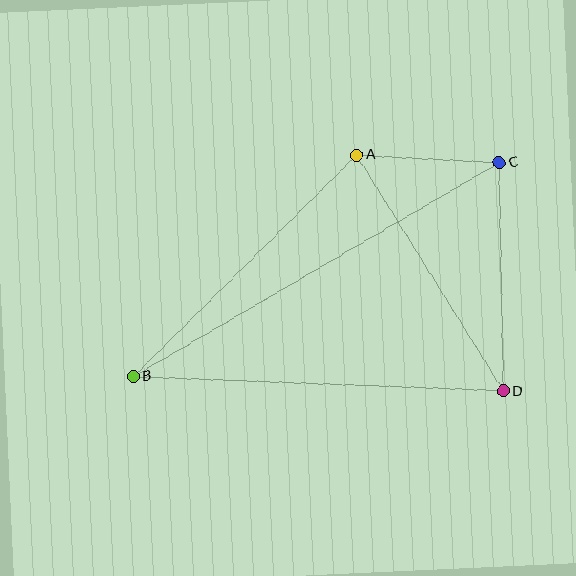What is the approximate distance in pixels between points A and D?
The distance between A and D is approximately 278 pixels.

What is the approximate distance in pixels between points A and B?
The distance between A and B is approximately 314 pixels.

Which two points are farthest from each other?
Points B and C are farthest from each other.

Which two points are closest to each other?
Points A and C are closest to each other.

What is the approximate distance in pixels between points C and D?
The distance between C and D is approximately 229 pixels.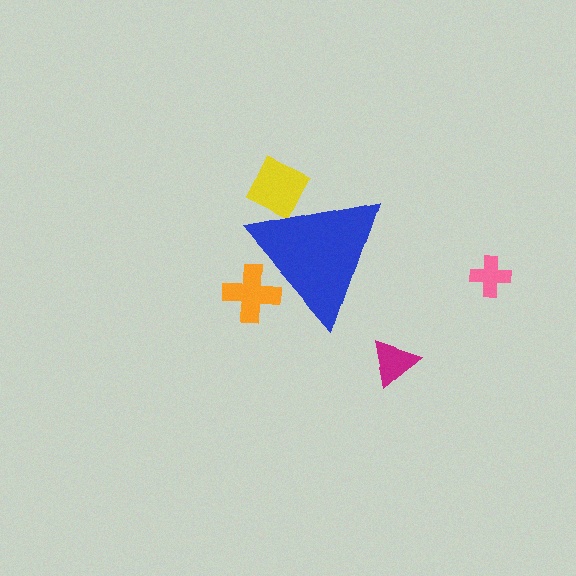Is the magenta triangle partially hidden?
No, the magenta triangle is fully visible.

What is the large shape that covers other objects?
A blue triangle.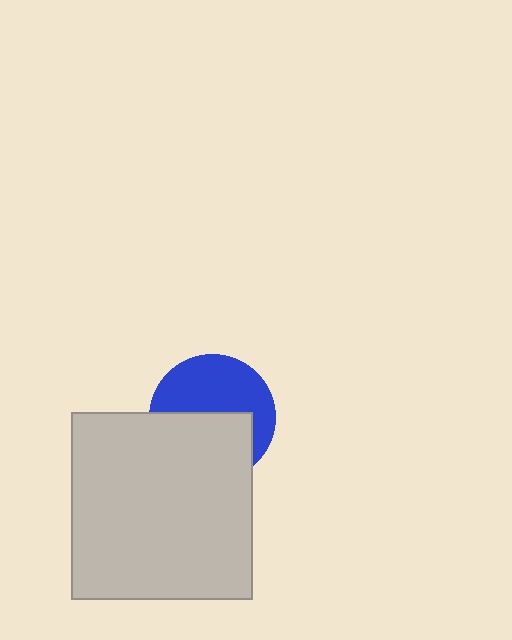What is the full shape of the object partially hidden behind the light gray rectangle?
The partially hidden object is a blue circle.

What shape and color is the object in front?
The object in front is a light gray rectangle.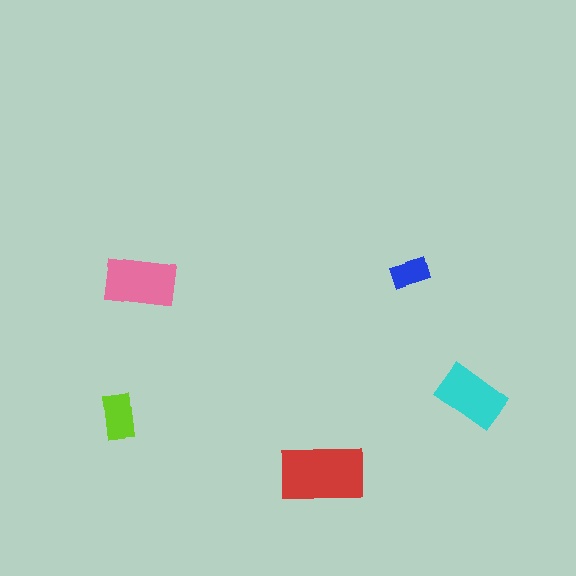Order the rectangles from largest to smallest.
the red one, the pink one, the cyan one, the lime one, the blue one.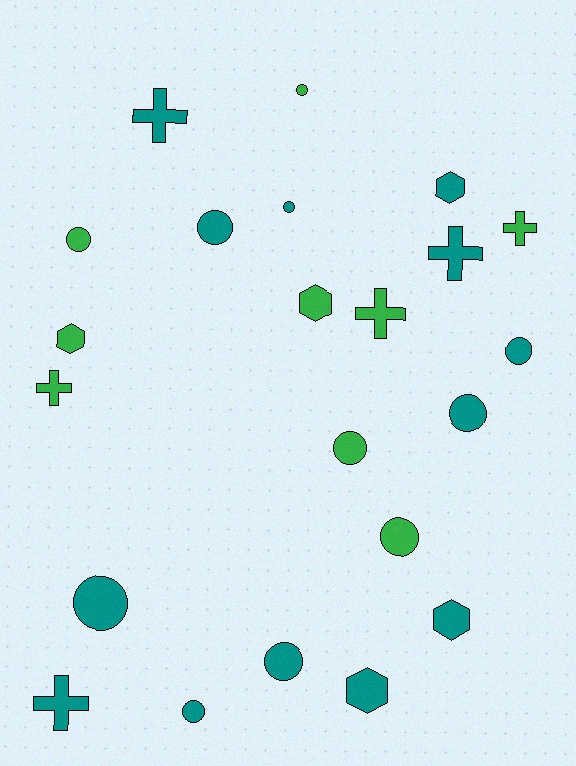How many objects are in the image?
There are 22 objects.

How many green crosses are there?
There are 3 green crosses.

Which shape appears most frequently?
Circle, with 11 objects.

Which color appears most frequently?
Teal, with 13 objects.